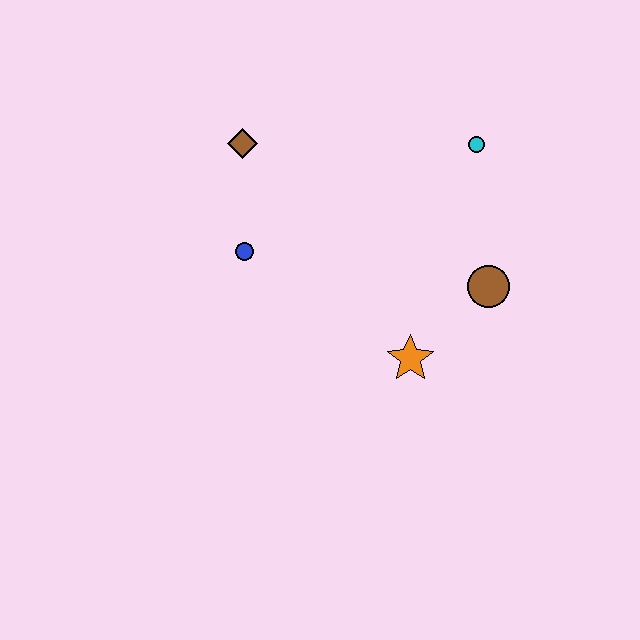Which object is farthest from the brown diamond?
The brown circle is farthest from the brown diamond.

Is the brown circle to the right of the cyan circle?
Yes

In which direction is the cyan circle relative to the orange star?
The cyan circle is above the orange star.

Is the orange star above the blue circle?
No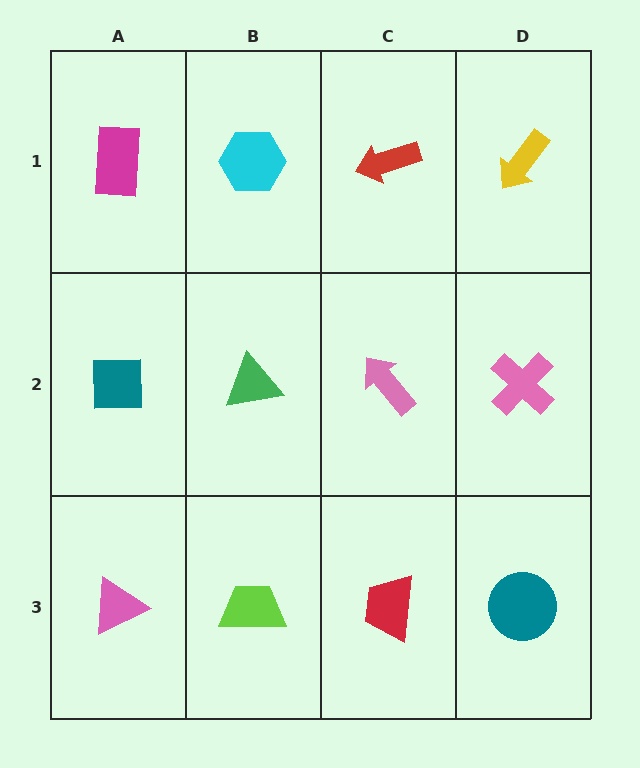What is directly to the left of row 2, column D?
A pink arrow.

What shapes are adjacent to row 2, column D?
A yellow arrow (row 1, column D), a teal circle (row 3, column D), a pink arrow (row 2, column C).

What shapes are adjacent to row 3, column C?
A pink arrow (row 2, column C), a lime trapezoid (row 3, column B), a teal circle (row 3, column D).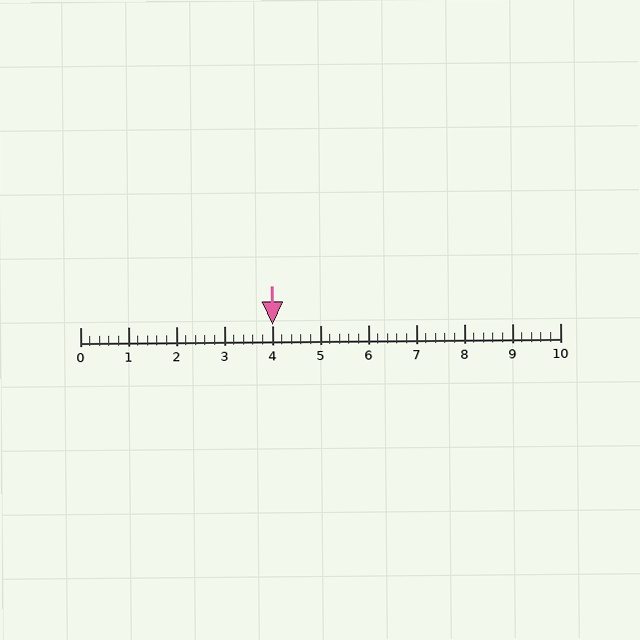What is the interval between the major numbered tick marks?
The major tick marks are spaced 1 units apart.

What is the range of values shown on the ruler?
The ruler shows values from 0 to 10.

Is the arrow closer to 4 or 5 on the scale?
The arrow is closer to 4.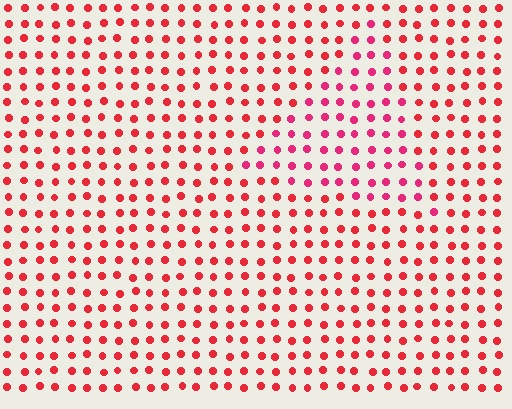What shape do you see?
I see a triangle.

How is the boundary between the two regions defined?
The boundary is defined purely by a slight shift in hue (about 21 degrees). Spacing, size, and orientation are identical on both sides.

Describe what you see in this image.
The image is filled with small red elements in a uniform arrangement. A triangle-shaped region is visible where the elements are tinted to a slightly different hue, forming a subtle color boundary.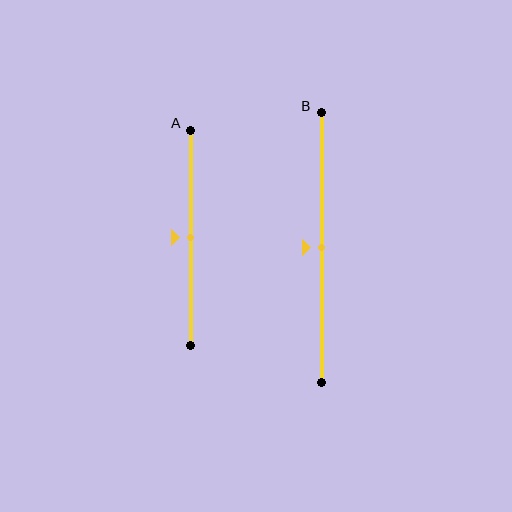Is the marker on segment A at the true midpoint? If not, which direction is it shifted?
Yes, the marker on segment A is at the true midpoint.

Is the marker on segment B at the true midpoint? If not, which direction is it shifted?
Yes, the marker on segment B is at the true midpoint.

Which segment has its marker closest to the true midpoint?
Segment A has its marker closest to the true midpoint.